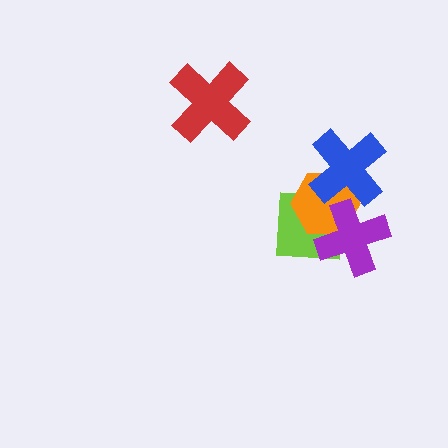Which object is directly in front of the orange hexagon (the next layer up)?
The purple cross is directly in front of the orange hexagon.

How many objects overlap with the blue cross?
2 objects overlap with the blue cross.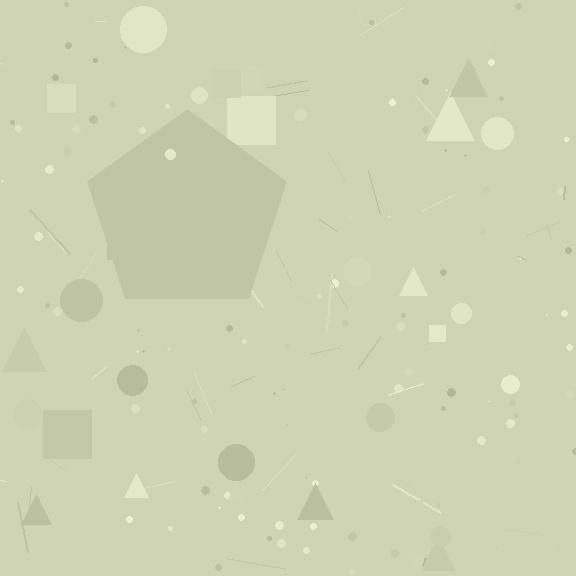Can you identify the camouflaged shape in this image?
The camouflaged shape is a pentagon.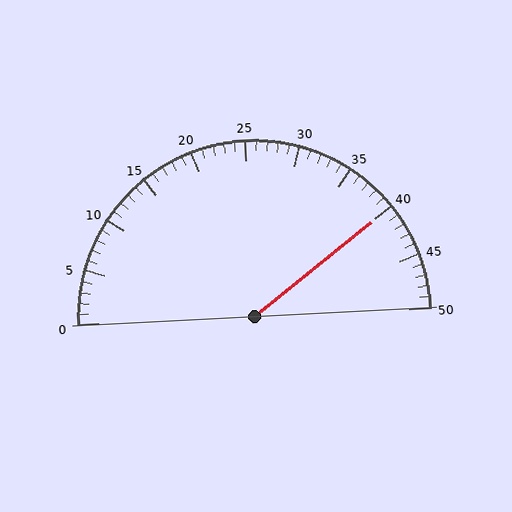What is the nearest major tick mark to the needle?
The nearest major tick mark is 40.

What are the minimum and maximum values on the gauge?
The gauge ranges from 0 to 50.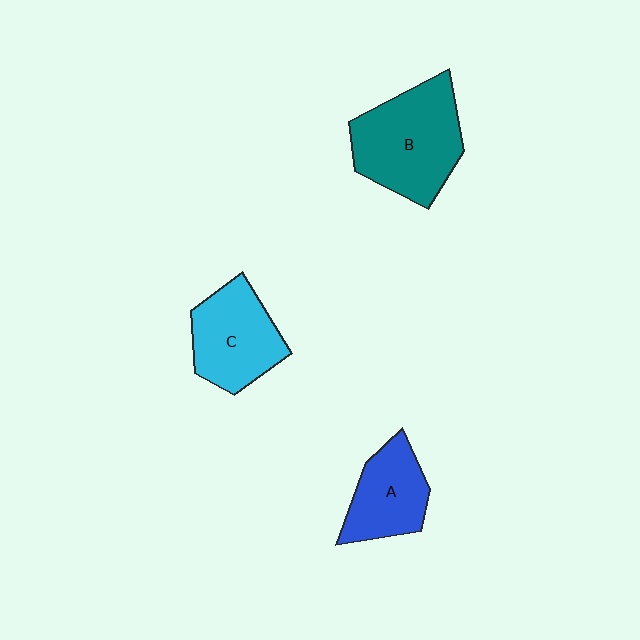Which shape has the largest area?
Shape B (teal).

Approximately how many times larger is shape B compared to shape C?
Approximately 1.3 times.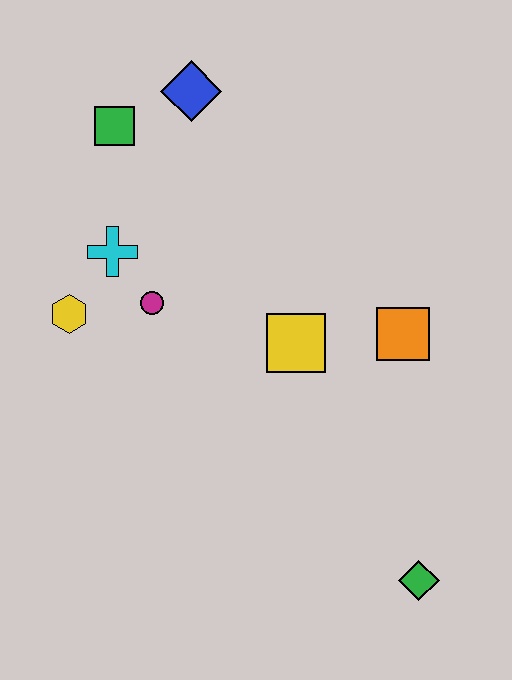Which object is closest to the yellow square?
The orange square is closest to the yellow square.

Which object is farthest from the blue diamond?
The green diamond is farthest from the blue diamond.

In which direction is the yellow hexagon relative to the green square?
The yellow hexagon is below the green square.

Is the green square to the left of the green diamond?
Yes